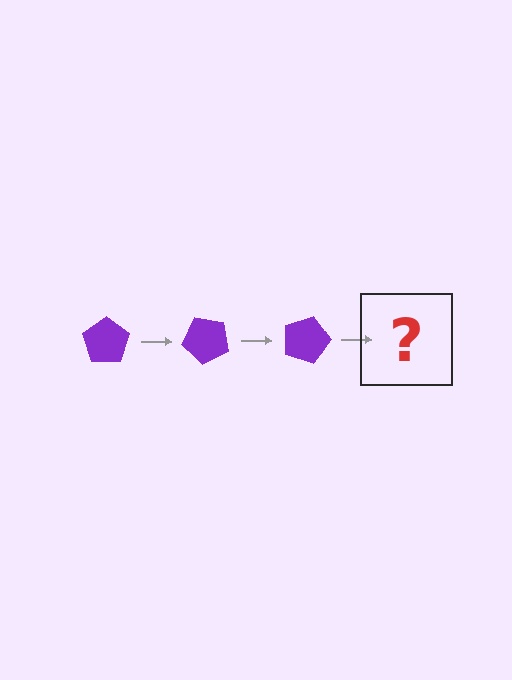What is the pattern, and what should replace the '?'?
The pattern is that the pentagon rotates 45 degrees each step. The '?' should be a purple pentagon rotated 135 degrees.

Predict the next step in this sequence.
The next step is a purple pentagon rotated 135 degrees.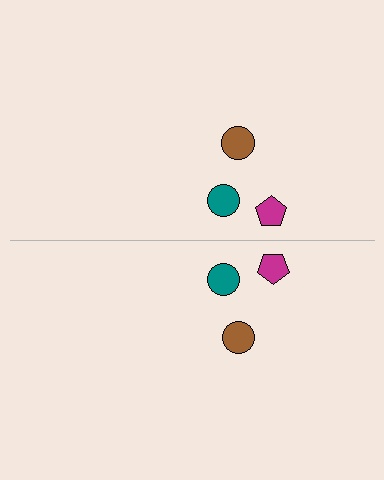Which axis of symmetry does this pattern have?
The pattern has a horizontal axis of symmetry running through the center of the image.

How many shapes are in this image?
There are 6 shapes in this image.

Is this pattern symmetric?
Yes, this pattern has bilateral (reflection) symmetry.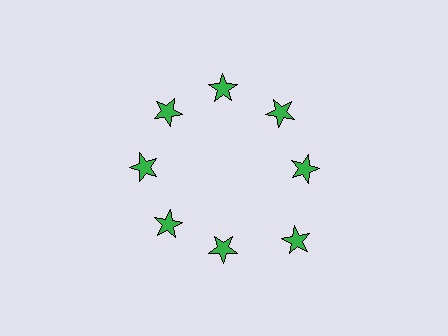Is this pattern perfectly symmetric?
No. The 8 green stars are arranged in a ring, but one element near the 4 o'clock position is pushed outward from the center, breaking the 8-fold rotational symmetry.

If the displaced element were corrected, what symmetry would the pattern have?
It would have 8-fold rotational symmetry — the pattern would map onto itself every 45 degrees.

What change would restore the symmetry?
The symmetry would be restored by moving it inward, back onto the ring so that all 8 stars sit at equal angles and equal distance from the center.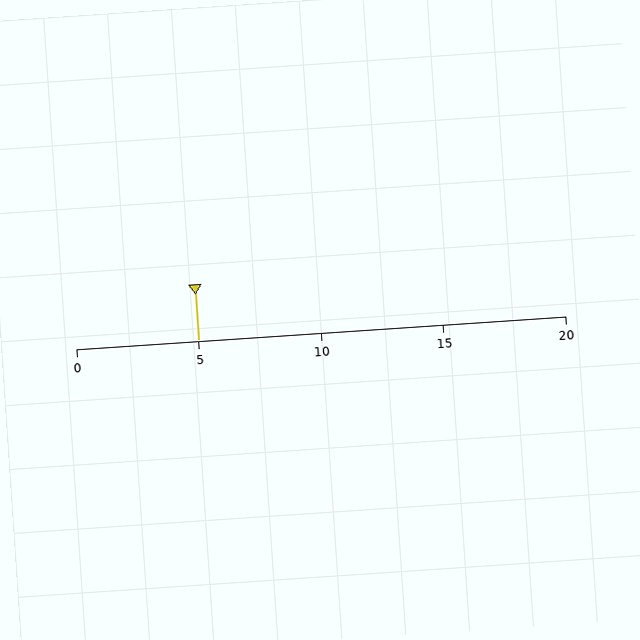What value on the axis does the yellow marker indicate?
The marker indicates approximately 5.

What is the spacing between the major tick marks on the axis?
The major ticks are spaced 5 apart.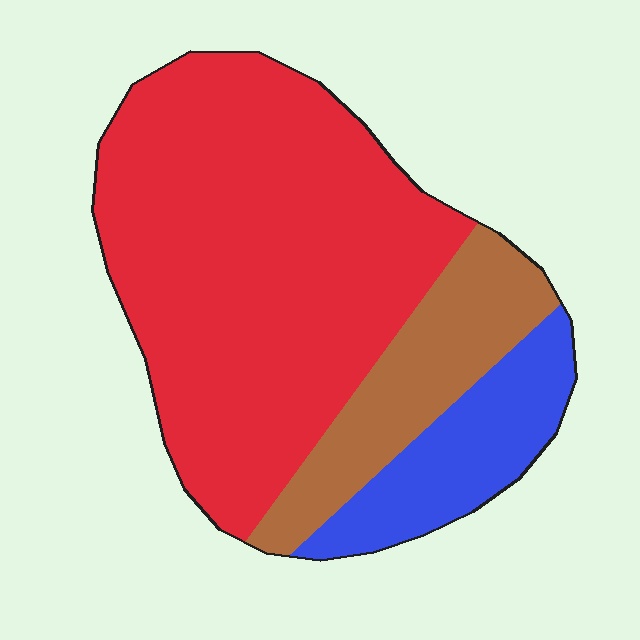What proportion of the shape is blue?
Blue covers around 15% of the shape.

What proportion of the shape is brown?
Brown takes up about one fifth (1/5) of the shape.